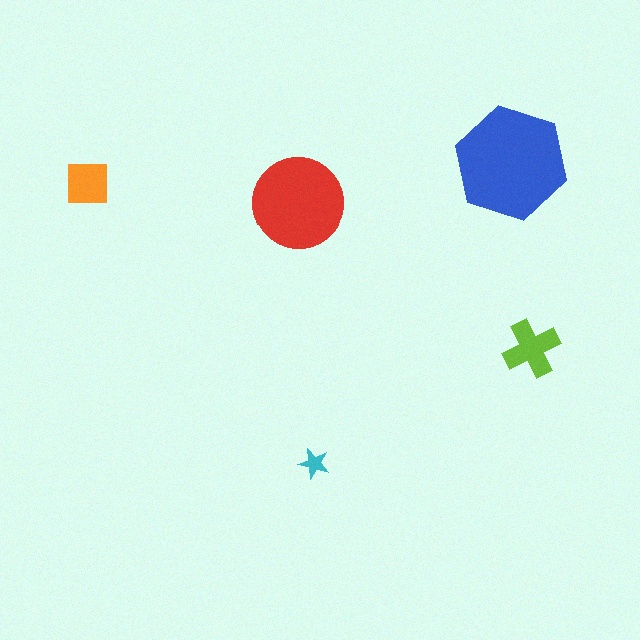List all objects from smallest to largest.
The cyan star, the orange square, the lime cross, the red circle, the blue hexagon.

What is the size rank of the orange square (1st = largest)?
4th.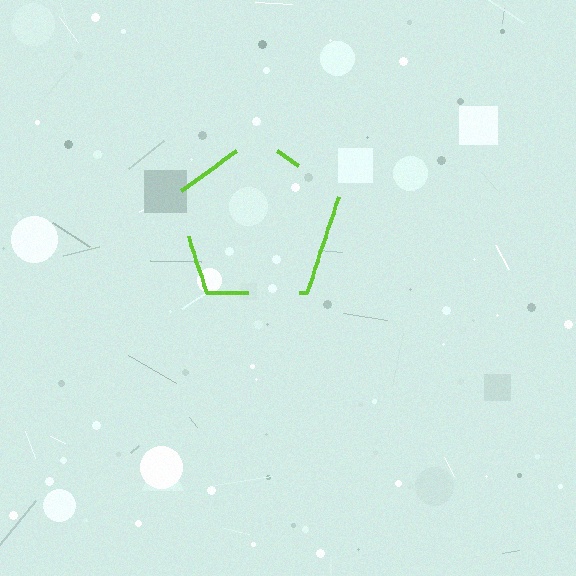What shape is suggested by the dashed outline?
The dashed outline suggests a pentagon.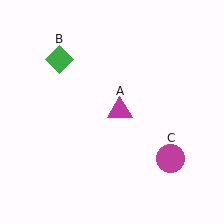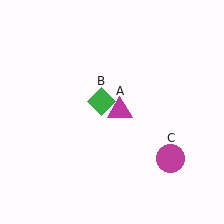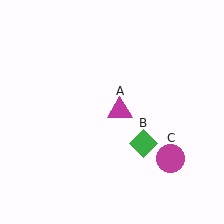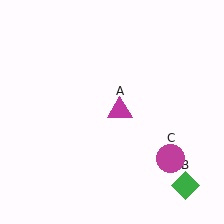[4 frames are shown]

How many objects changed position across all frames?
1 object changed position: green diamond (object B).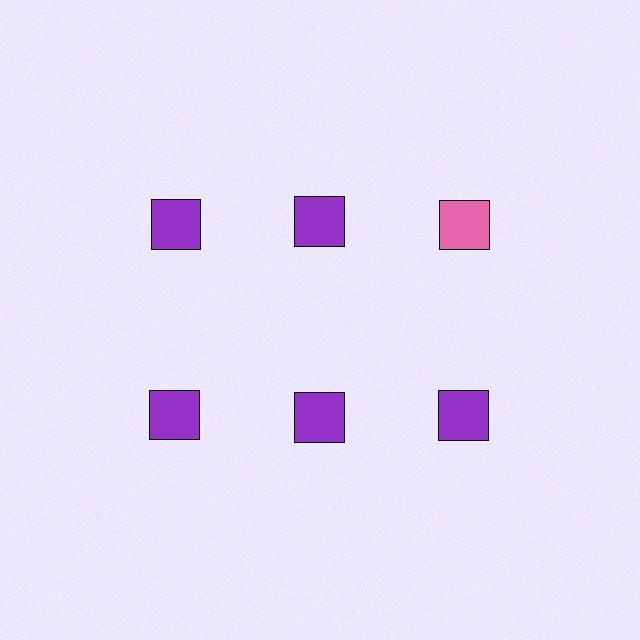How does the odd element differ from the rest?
It has a different color: pink instead of purple.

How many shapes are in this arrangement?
There are 6 shapes arranged in a grid pattern.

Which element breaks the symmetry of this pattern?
The pink square in the top row, center column breaks the symmetry. All other shapes are purple squares.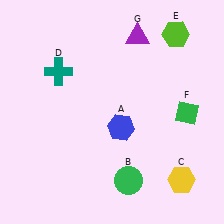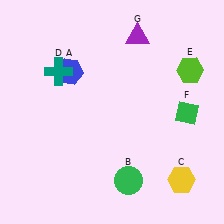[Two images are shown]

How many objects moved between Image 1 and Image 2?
2 objects moved between the two images.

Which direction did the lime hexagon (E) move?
The lime hexagon (E) moved down.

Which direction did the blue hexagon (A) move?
The blue hexagon (A) moved up.